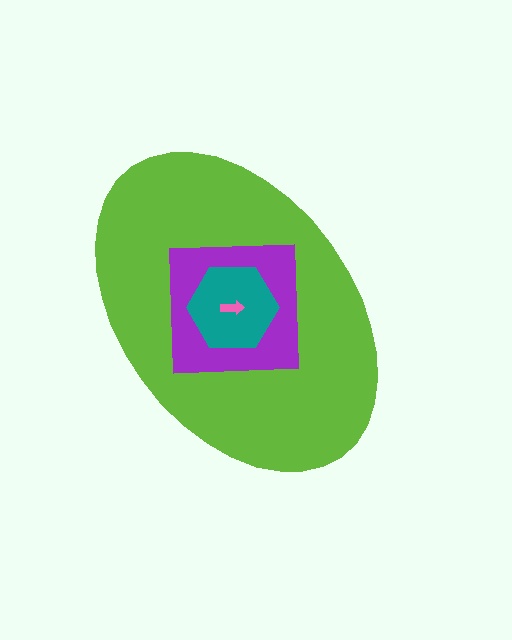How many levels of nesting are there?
4.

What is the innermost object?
The pink arrow.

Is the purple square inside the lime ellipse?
Yes.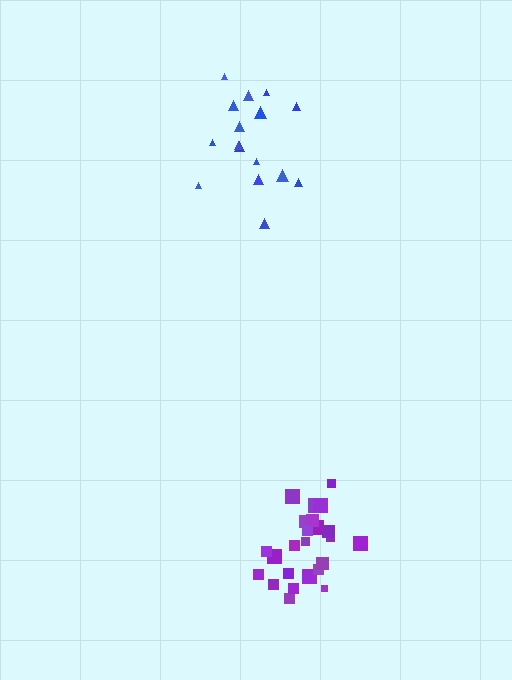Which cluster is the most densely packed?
Purple.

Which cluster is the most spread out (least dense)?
Blue.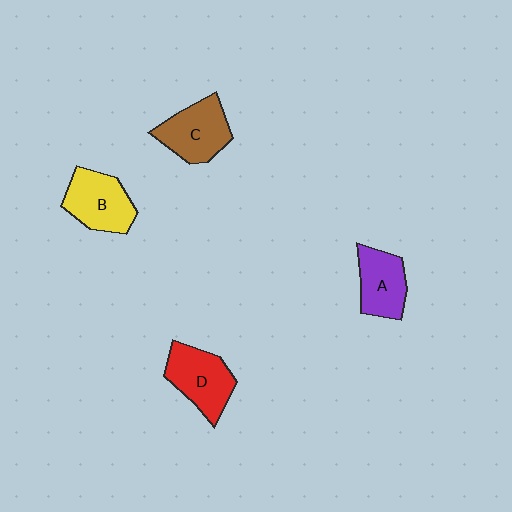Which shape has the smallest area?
Shape A (purple).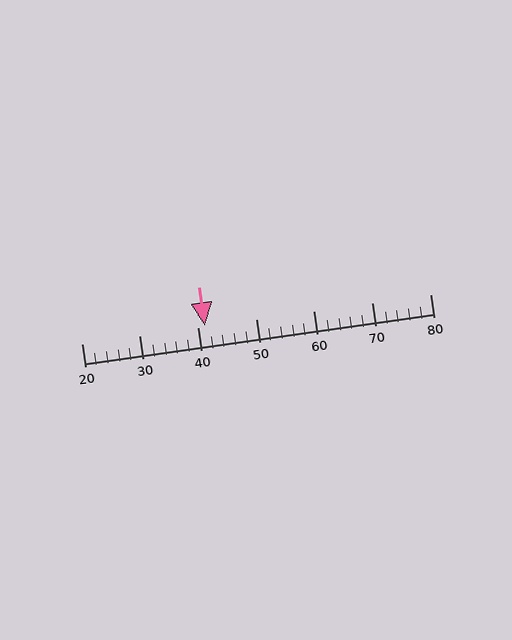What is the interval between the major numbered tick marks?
The major tick marks are spaced 10 units apart.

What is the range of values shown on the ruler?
The ruler shows values from 20 to 80.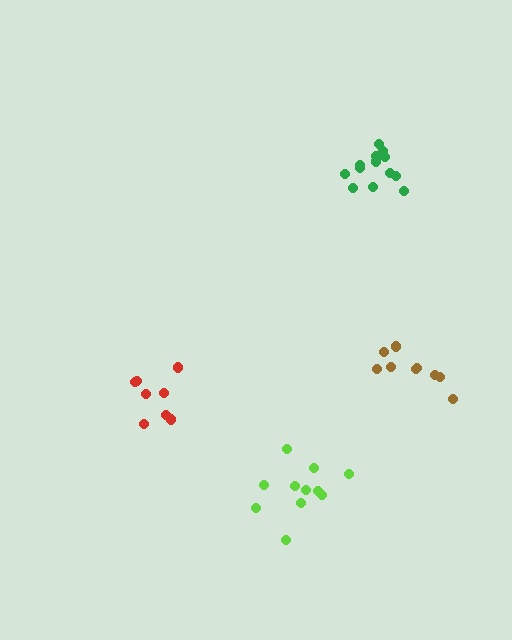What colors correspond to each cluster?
The clusters are colored: green, lime, brown, red.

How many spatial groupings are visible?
There are 4 spatial groupings.